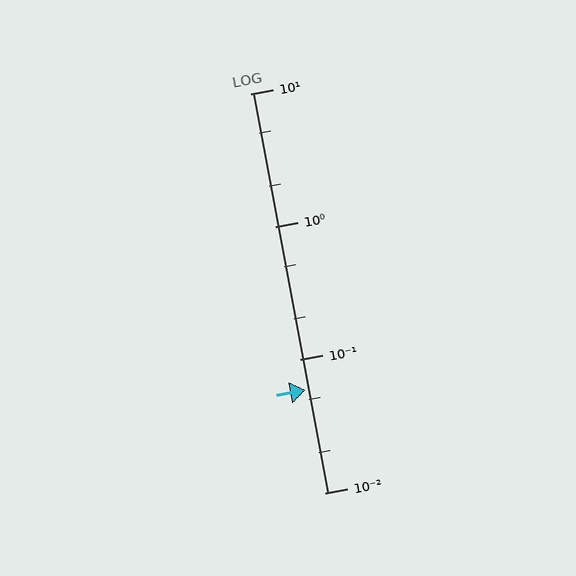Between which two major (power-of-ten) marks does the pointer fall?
The pointer is between 0.01 and 0.1.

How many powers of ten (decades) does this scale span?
The scale spans 3 decades, from 0.01 to 10.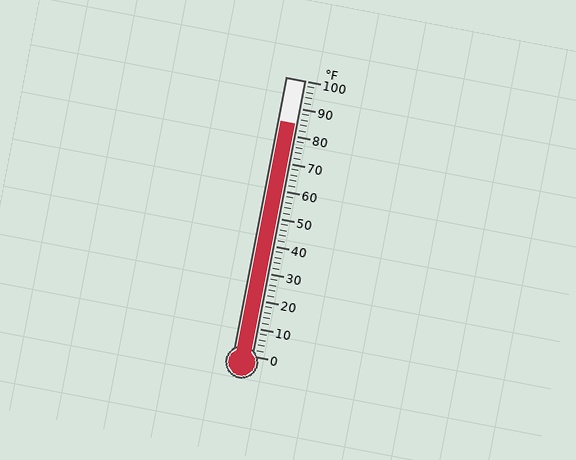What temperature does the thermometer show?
The thermometer shows approximately 84°F.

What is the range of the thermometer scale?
The thermometer scale ranges from 0°F to 100°F.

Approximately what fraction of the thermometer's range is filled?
The thermometer is filled to approximately 85% of its range.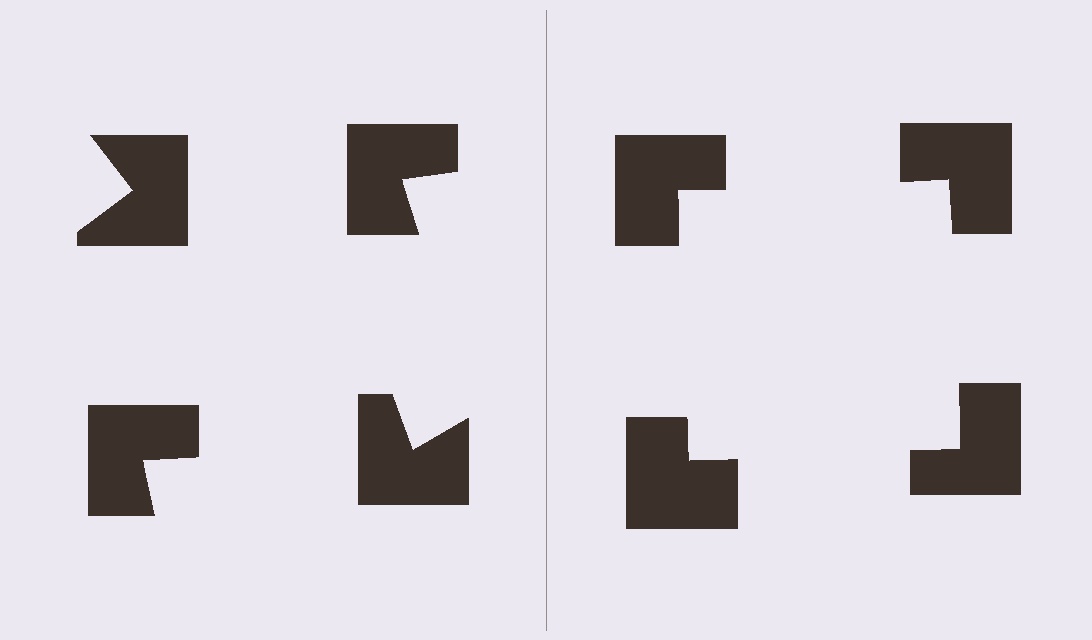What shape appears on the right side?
An illusory square.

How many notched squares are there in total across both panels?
8 — 4 on each side.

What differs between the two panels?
The notched squares are positioned identically on both sides; only the wedge orientations differ. On the right they align to a square; on the left they are misaligned.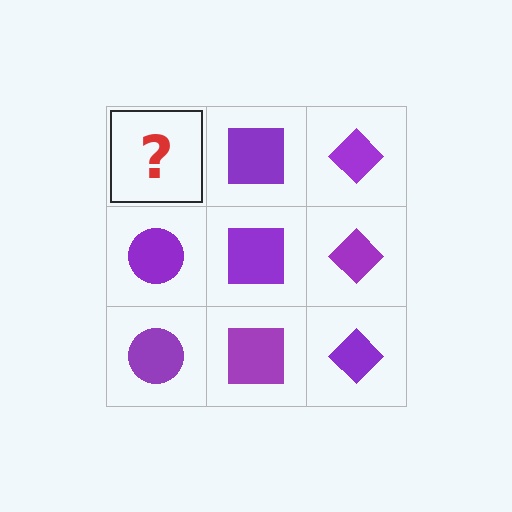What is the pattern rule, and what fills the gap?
The rule is that each column has a consistent shape. The gap should be filled with a purple circle.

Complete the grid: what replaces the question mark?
The question mark should be replaced with a purple circle.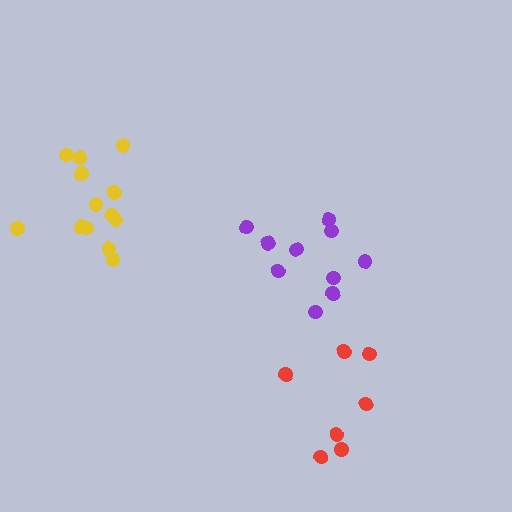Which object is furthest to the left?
The yellow cluster is leftmost.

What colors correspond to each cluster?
The clusters are colored: purple, yellow, red.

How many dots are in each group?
Group 1: 10 dots, Group 2: 13 dots, Group 3: 7 dots (30 total).